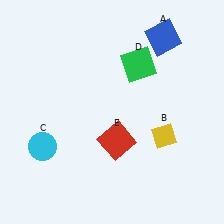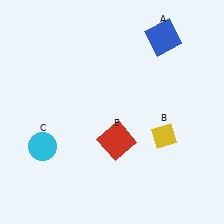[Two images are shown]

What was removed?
The green square (D) was removed in Image 2.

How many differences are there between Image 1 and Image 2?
There is 1 difference between the two images.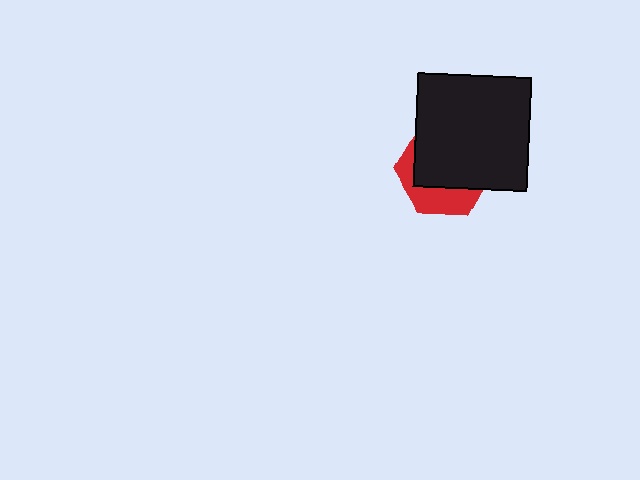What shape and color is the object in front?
The object in front is a black square.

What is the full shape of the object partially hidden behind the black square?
The partially hidden object is a red hexagon.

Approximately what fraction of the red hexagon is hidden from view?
Roughly 67% of the red hexagon is hidden behind the black square.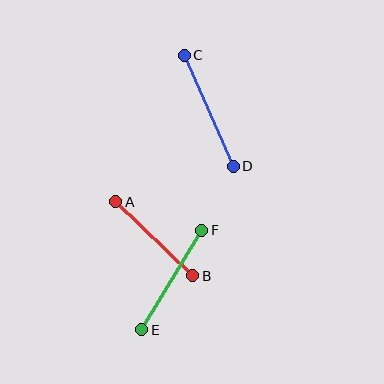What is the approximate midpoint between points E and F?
The midpoint is at approximately (172, 280) pixels.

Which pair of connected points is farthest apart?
Points C and D are farthest apart.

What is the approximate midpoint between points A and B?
The midpoint is at approximately (154, 239) pixels.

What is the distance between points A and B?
The distance is approximately 107 pixels.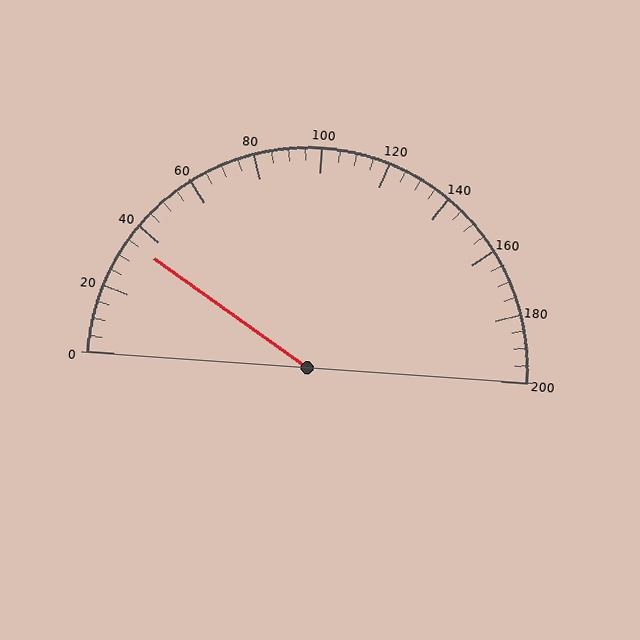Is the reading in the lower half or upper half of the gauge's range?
The reading is in the lower half of the range (0 to 200).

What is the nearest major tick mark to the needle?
The nearest major tick mark is 40.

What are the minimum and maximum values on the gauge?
The gauge ranges from 0 to 200.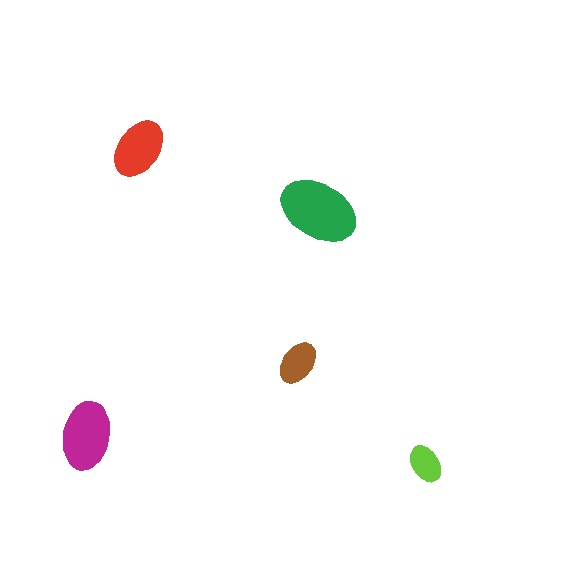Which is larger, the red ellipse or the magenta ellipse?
The magenta one.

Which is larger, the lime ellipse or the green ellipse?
The green one.